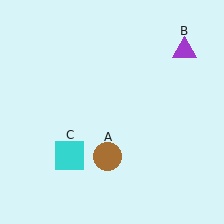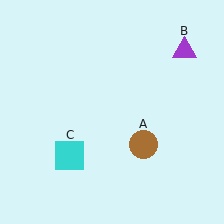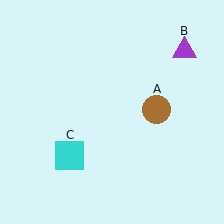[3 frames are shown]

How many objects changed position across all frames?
1 object changed position: brown circle (object A).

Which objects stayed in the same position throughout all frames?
Purple triangle (object B) and cyan square (object C) remained stationary.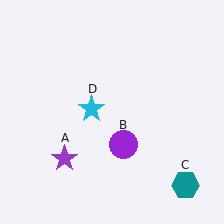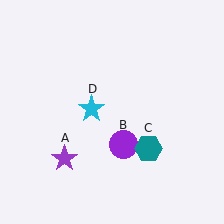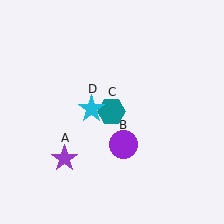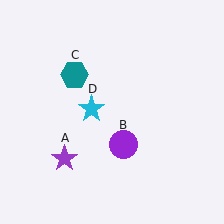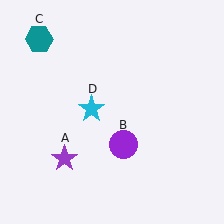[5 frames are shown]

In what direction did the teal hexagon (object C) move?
The teal hexagon (object C) moved up and to the left.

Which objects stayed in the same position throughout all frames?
Purple star (object A) and purple circle (object B) and cyan star (object D) remained stationary.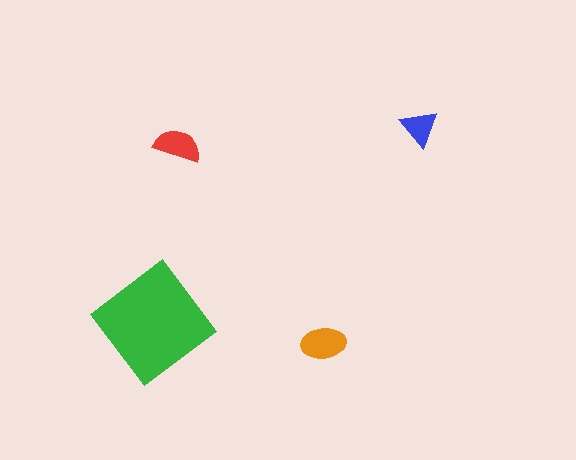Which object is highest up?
The blue triangle is topmost.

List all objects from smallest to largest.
The blue triangle, the red semicircle, the orange ellipse, the green diamond.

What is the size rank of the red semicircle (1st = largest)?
3rd.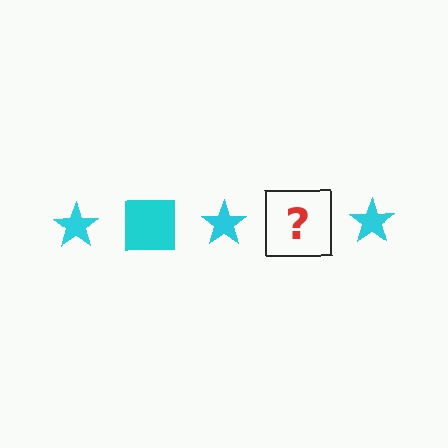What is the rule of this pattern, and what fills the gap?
The rule is that the pattern cycles through star, square shapes in cyan. The gap should be filled with a cyan square.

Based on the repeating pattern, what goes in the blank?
The blank should be a cyan square.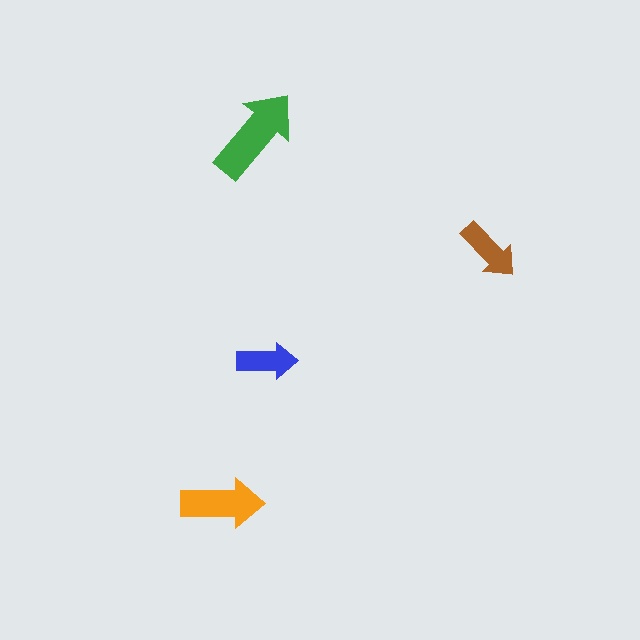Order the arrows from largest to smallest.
the green one, the orange one, the brown one, the blue one.